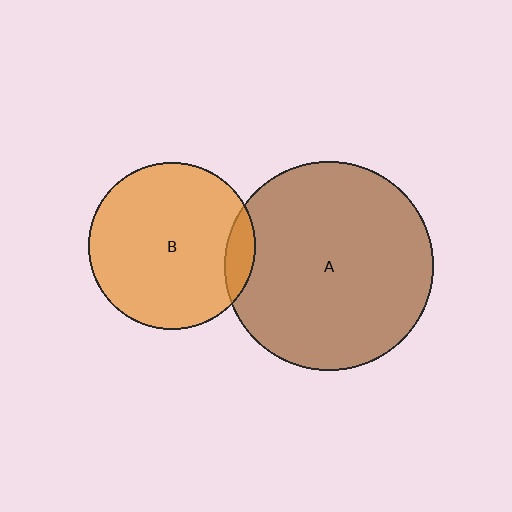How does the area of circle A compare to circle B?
Approximately 1.6 times.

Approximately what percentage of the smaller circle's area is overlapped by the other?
Approximately 10%.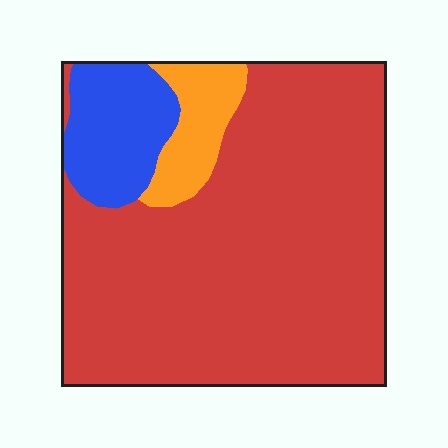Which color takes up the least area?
Orange, at roughly 10%.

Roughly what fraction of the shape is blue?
Blue covers roughly 15% of the shape.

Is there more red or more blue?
Red.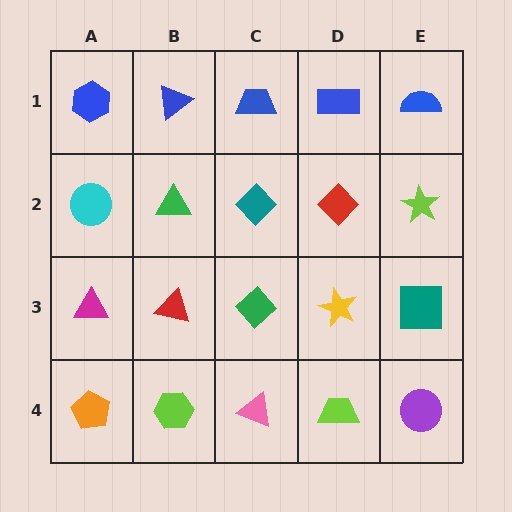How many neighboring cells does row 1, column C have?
3.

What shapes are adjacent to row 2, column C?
A blue trapezoid (row 1, column C), a green diamond (row 3, column C), a green triangle (row 2, column B), a red diamond (row 2, column D).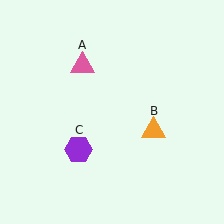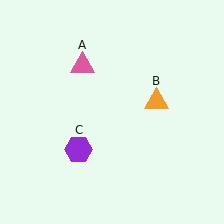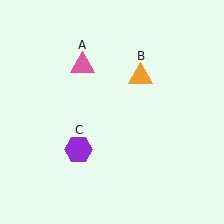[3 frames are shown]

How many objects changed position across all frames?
1 object changed position: orange triangle (object B).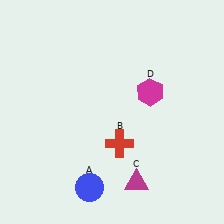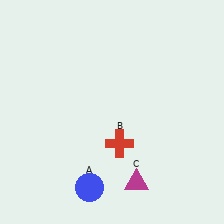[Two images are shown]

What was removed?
The magenta hexagon (D) was removed in Image 2.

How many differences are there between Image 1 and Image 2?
There is 1 difference between the two images.